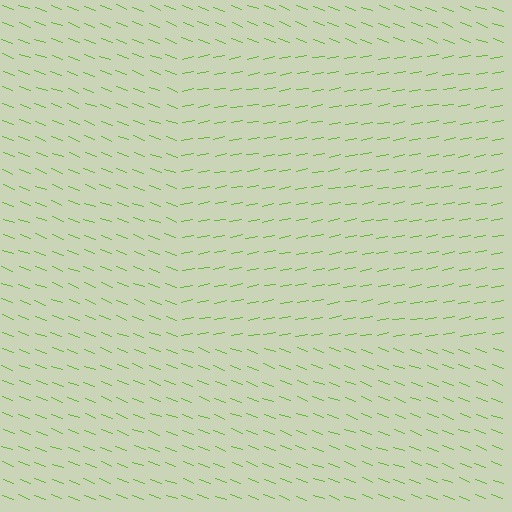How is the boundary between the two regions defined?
The boundary is defined purely by a change in line orientation (approximately 31 degrees difference). All lines are the same color and thickness.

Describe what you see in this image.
The image is filled with small lime line segments. A rectangle region in the image has lines oriented differently from the surrounding lines, creating a visible texture boundary.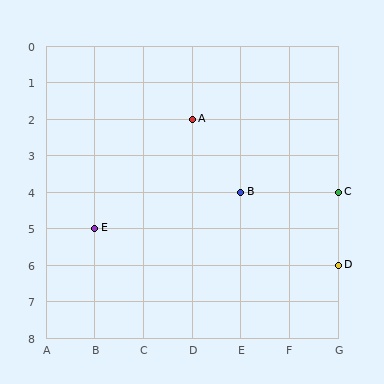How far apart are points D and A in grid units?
Points D and A are 3 columns and 4 rows apart (about 5.0 grid units diagonally).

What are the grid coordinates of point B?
Point B is at grid coordinates (E, 4).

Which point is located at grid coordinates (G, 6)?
Point D is at (G, 6).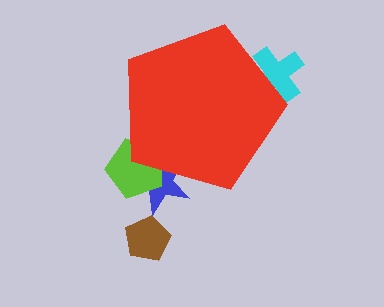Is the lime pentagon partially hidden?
Yes, the lime pentagon is partially hidden behind the red pentagon.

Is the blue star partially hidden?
Yes, the blue star is partially hidden behind the red pentagon.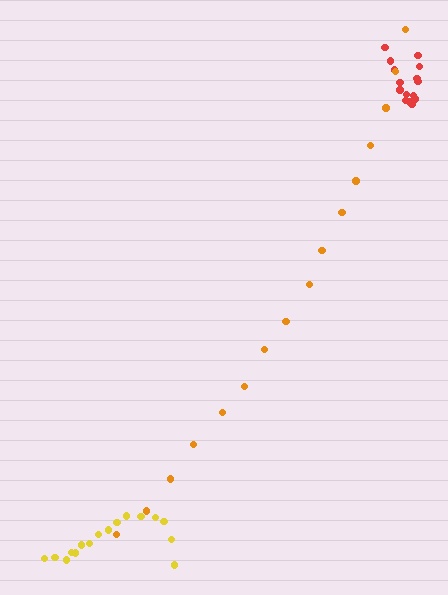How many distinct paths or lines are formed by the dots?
There are 3 distinct paths.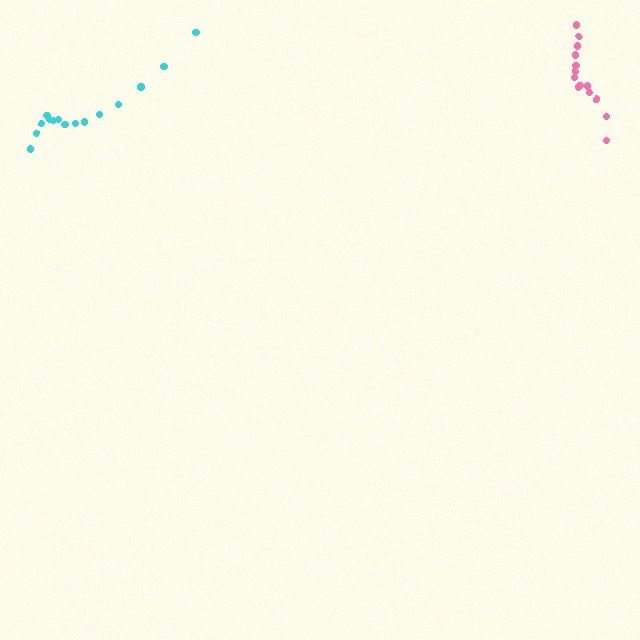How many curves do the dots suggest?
There are 2 distinct paths.